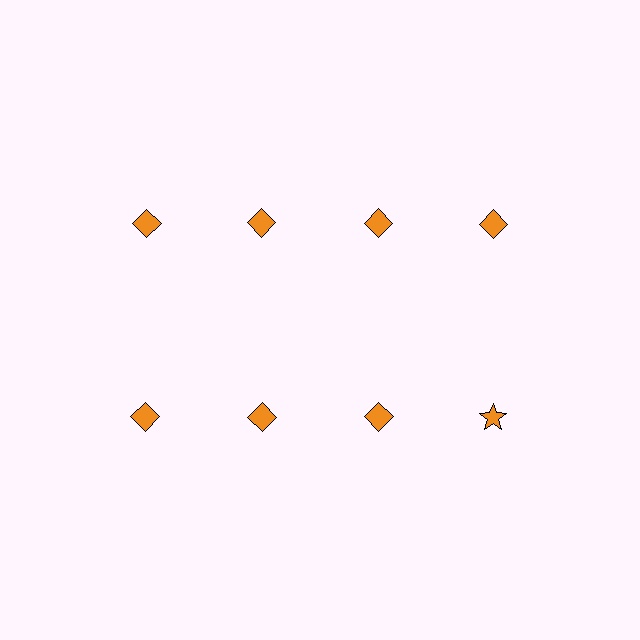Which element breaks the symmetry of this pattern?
The orange star in the second row, second from right column breaks the symmetry. All other shapes are orange diamonds.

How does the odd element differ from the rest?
It has a different shape: star instead of diamond.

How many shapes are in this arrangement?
There are 8 shapes arranged in a grid pattern.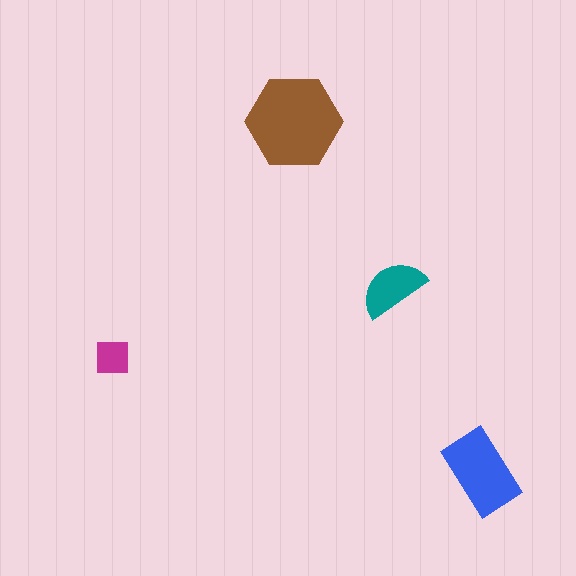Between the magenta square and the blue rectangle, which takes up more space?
The blue rectangle.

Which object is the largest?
The brown hexagon.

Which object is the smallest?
The magenta square.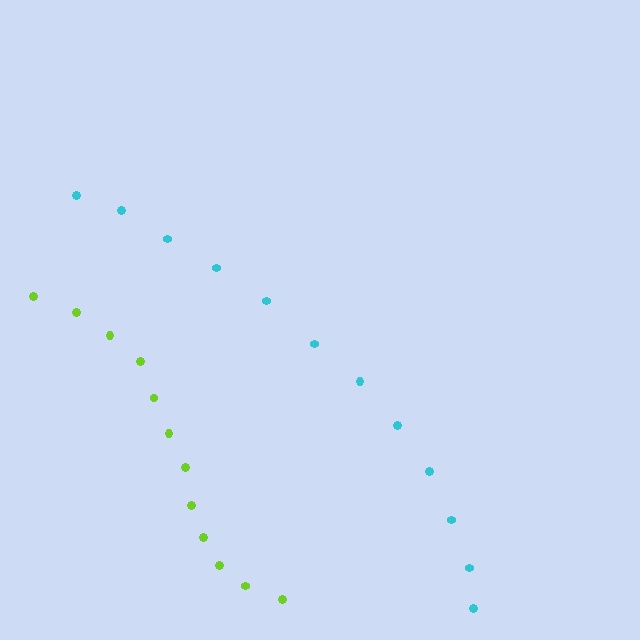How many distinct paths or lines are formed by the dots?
There are 2 distinct paths.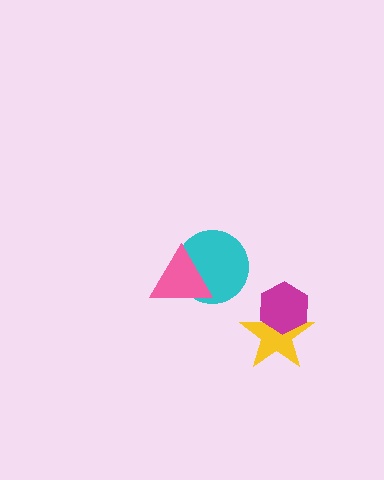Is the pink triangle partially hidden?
No, no other shape covers it.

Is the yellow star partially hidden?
Yes, it is partially covered by another shape.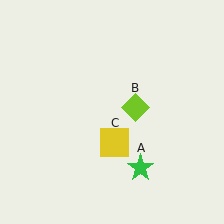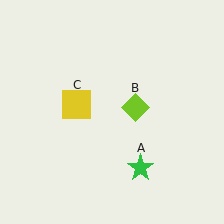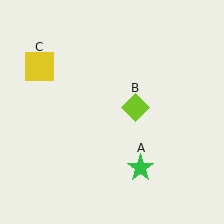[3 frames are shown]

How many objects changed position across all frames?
1 object changed position: yellow square (object C).